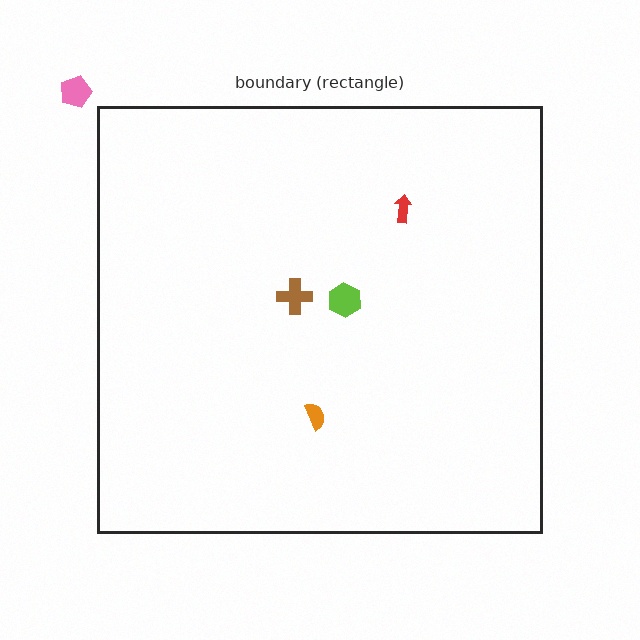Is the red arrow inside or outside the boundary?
Inside.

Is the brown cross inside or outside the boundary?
Inside.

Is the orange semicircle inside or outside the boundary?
Inside.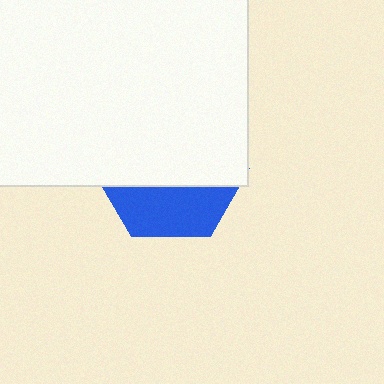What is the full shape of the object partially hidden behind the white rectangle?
The partially hidden object is a blue hexagon.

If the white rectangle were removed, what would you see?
You would see the complete blue hexagon.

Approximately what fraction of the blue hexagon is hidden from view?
Roughly 67% of the blue hexagon is hidden behind the white rectangle.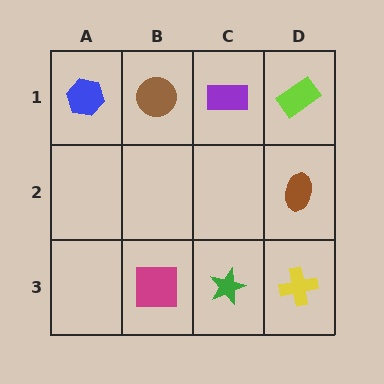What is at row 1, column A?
A blue hexagon.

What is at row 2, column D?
A brown ellipse.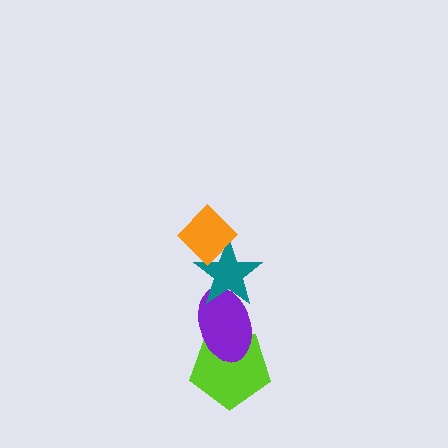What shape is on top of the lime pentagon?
The purple ellipse is on top of the lime pentagon.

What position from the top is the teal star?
The teal star is 2nd from the top.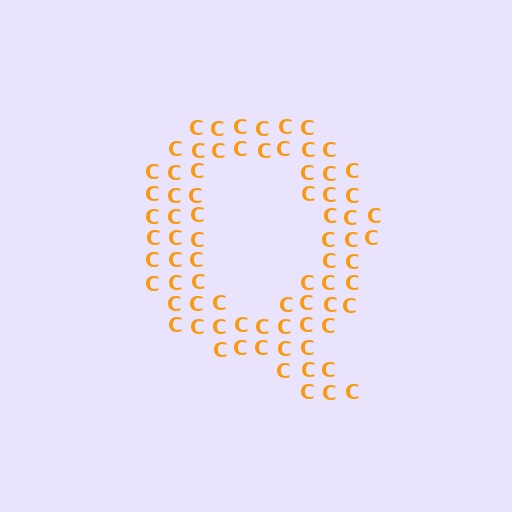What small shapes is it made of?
It is made of small letter C's.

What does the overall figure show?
The overall figure shows the letter Q.